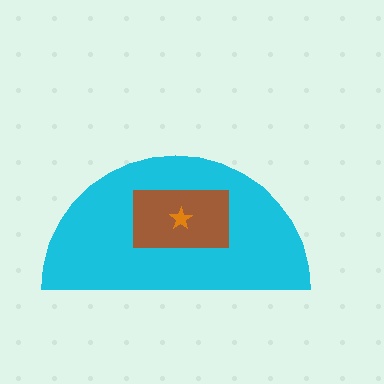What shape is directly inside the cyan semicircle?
The brown rectangle.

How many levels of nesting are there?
3.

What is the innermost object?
The orange star.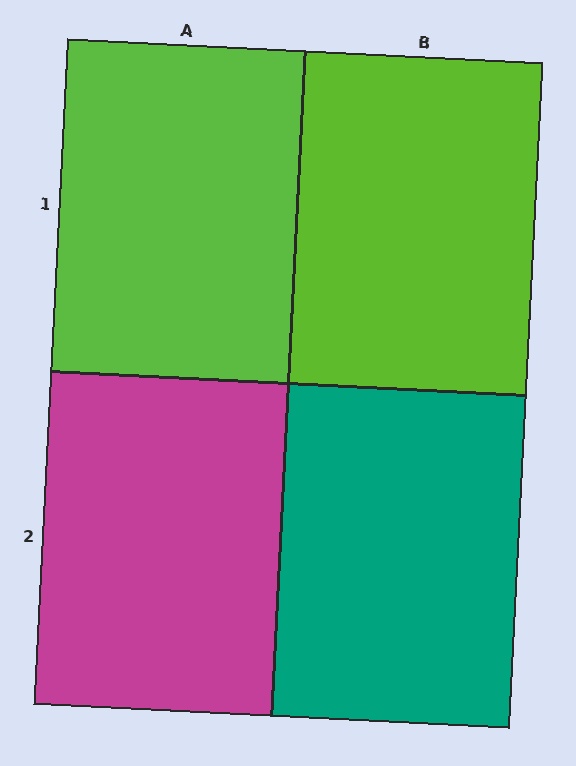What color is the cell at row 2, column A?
Magenta.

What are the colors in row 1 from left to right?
Lime, lime.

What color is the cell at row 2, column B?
Teal.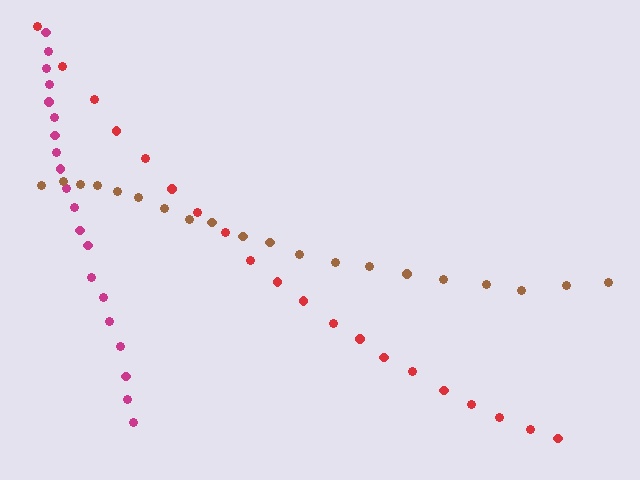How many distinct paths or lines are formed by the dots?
There are 3 distinct paths.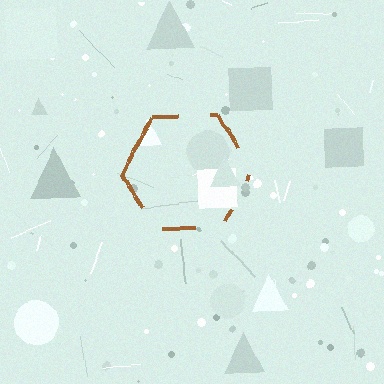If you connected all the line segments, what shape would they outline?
They would outline a hexagon.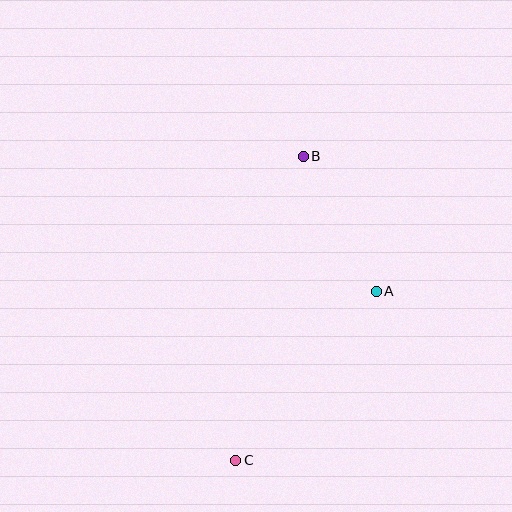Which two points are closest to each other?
Points A and B are closest to each other.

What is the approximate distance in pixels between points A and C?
The distance between A and C is approximately 220 pixels.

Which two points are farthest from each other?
Points B and C are farthest from each other.